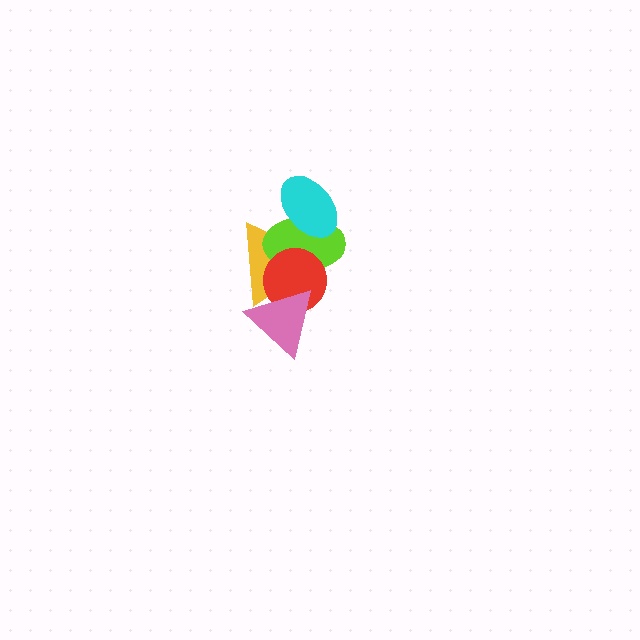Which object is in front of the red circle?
The pink triangle is in front of the red circle.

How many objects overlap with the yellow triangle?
4 objects overlap with the yellow triangle.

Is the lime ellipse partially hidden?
Yes, it is partially covered by another shape.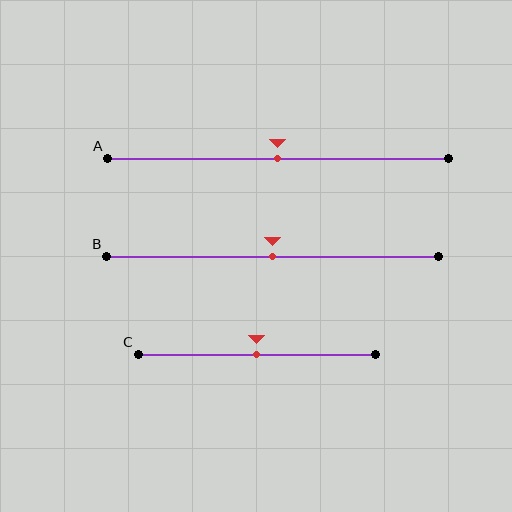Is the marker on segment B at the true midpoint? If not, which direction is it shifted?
Yes, the marker on segment B is at the true midpoint.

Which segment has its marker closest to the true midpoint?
Segment A has its marker closest to the true midpoint.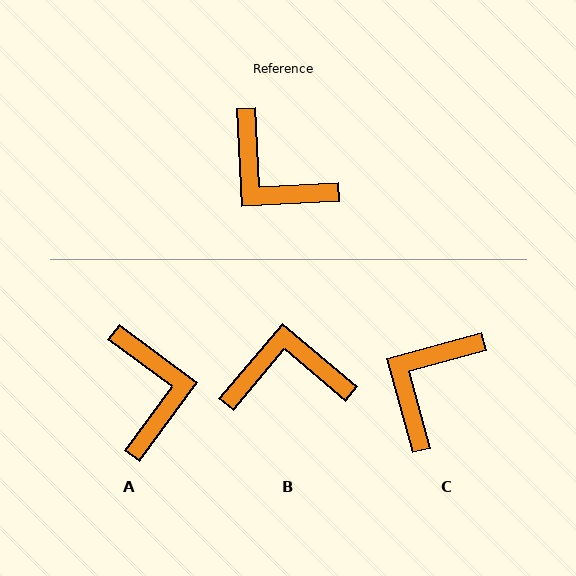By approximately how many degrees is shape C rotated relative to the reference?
Approximately 77 degrees clockwise.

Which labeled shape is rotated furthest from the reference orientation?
A, about 141 degrees away.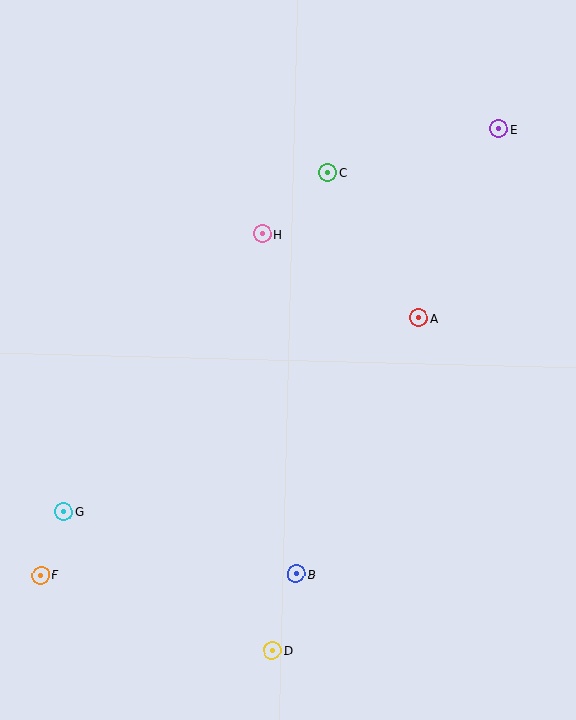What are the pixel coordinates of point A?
Point A is at (419, 318).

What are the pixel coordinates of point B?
Point B is at (296, 574).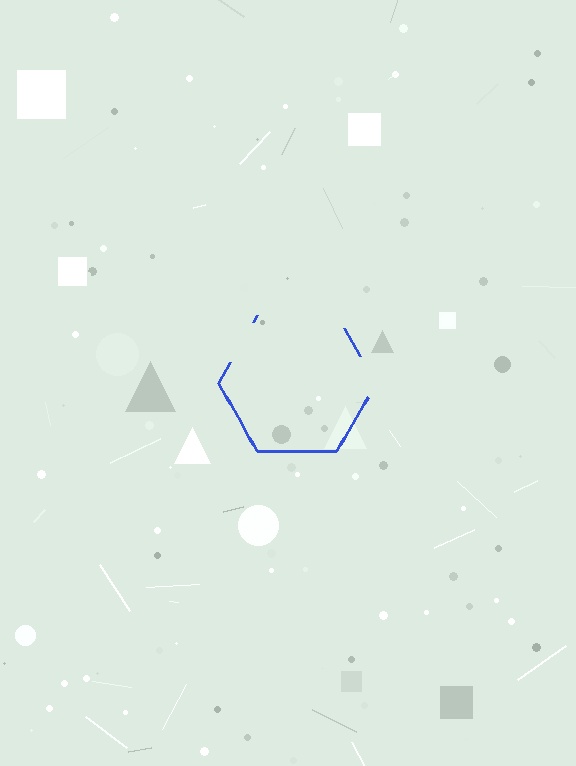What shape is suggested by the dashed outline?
The dashed outline suggests a hexagon.